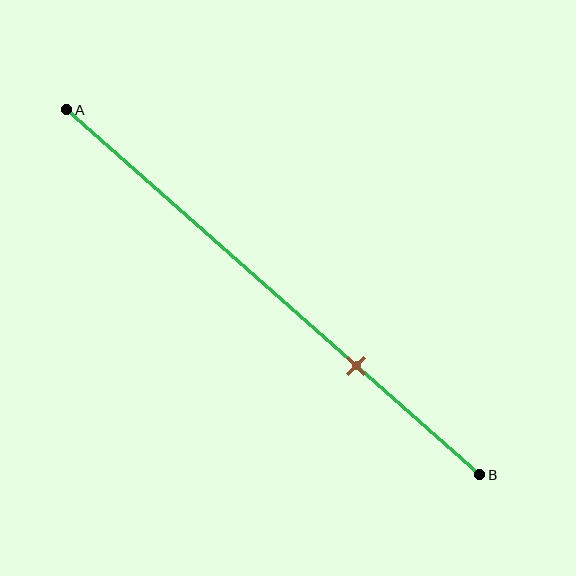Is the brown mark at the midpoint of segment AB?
No, the mark is at about 70% from A, not at the 50% midpoint.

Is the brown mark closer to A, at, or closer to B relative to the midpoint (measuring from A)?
The brown mark is closer to point B than the midpoint of segment AB.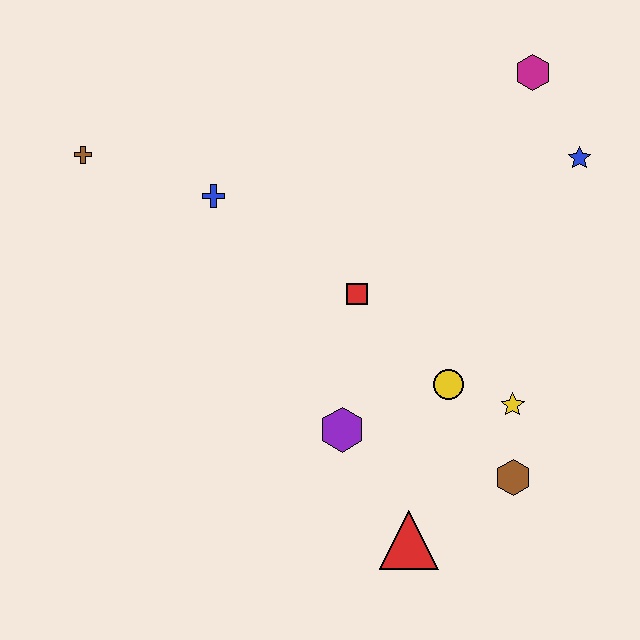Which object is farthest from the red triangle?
The brown cross is farthest from the red triangle.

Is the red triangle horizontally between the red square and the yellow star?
Yes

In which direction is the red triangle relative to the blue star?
The red triangle is below the blue star.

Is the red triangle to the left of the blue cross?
No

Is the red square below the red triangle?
No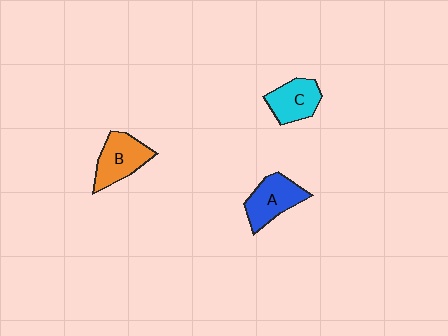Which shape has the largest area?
Shape B (orange).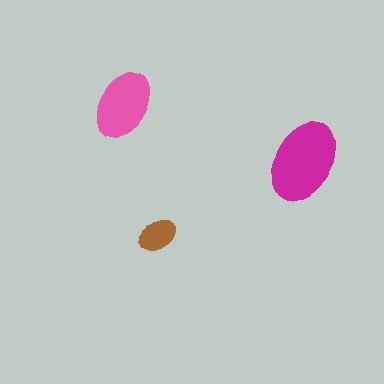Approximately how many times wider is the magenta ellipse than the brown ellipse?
About 2 times wider.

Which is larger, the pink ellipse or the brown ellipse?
The pink one.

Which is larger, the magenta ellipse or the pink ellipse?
The magenta one.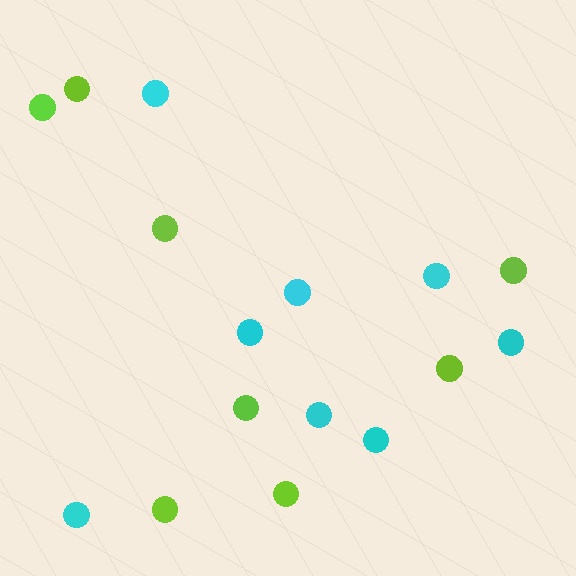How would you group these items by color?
There are 2 groups: one group of lime circles (8) and one group of cyan circles (8).